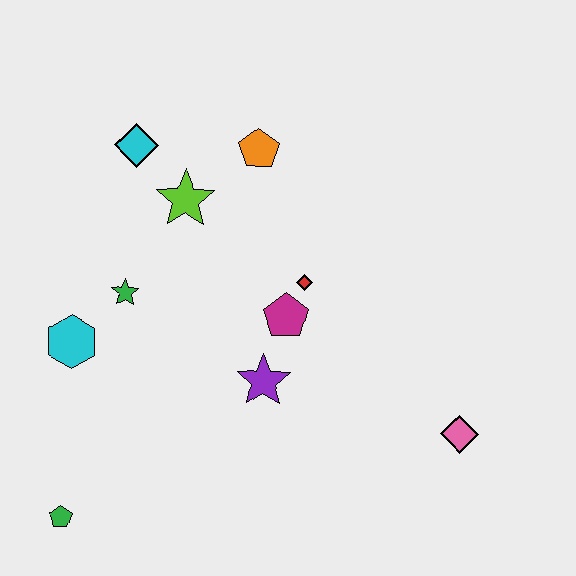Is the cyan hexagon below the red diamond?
Yes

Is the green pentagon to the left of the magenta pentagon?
Yes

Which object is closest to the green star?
The cyan hexagon is closest to the green star.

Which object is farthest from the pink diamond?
The cyan diamond is farthest from the pink diamond.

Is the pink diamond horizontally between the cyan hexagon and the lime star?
No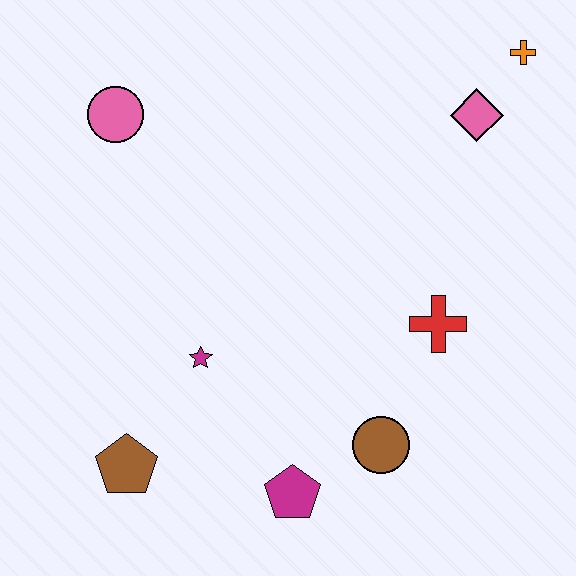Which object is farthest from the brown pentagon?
The orange cross is farthest from the brown pentagon.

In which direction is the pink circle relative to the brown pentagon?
The pink circle is above the brown pentagon.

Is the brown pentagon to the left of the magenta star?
Yes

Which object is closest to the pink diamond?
The orange cross is closest to the pink diamond.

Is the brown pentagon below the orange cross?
Yes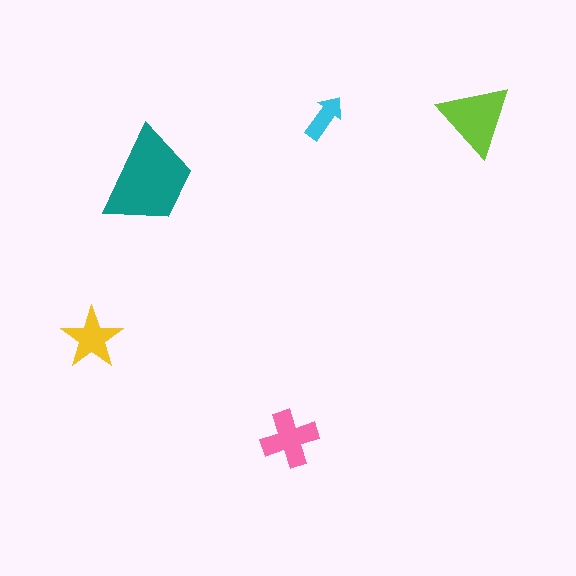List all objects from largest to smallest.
The teal trapezoid, the lime triangle, the pink cross, the yellow star, the cyan arrow.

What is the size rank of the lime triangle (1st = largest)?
2nd.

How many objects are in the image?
There are 5 objects in the image.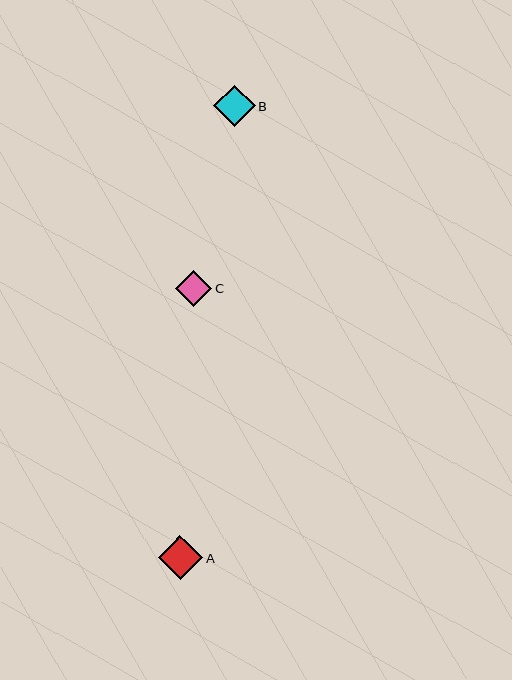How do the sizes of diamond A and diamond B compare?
Diamond A and diamond B are approximately the same size.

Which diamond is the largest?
Diamond A is the largest with a size of approximately 44 pixels.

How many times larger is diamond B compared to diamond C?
Diamond B is approximately 1.1 times the size of diamond C.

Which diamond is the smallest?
Diamond C is the smallest with a size of approximately 36 pixels.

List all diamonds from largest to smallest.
From largest to smallest: A, B, C.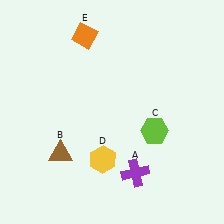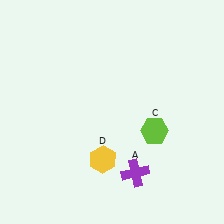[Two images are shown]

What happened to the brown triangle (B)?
The brown triangle (B) was removed in Image 2. It was in the bottom-left area of Image 1.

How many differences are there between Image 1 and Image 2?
There are 2 differences between the two images.